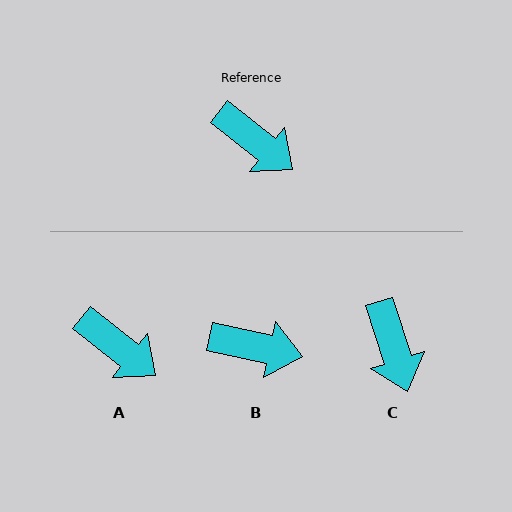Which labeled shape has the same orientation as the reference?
A.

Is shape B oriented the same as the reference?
No, it is off by about 26 degrees.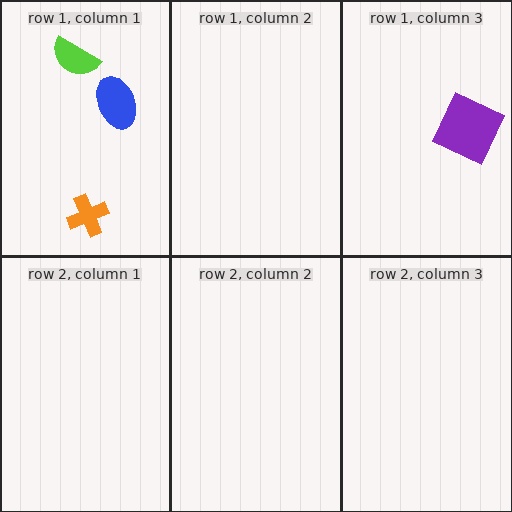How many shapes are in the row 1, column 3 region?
1.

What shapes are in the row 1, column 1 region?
The orange cross, the lime semicircle, the blue ellipse.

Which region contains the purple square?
The row 1, column 3 region.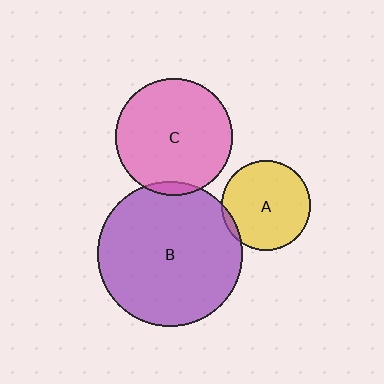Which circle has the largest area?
Circle B (purple).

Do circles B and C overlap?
Yes.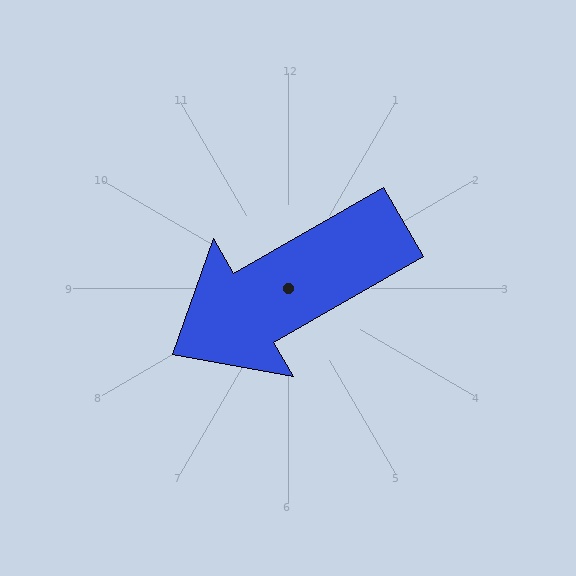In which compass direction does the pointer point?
Southwest.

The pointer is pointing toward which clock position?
Roughly 8 o'clock.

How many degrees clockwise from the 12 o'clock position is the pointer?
Approximately 240 degrees.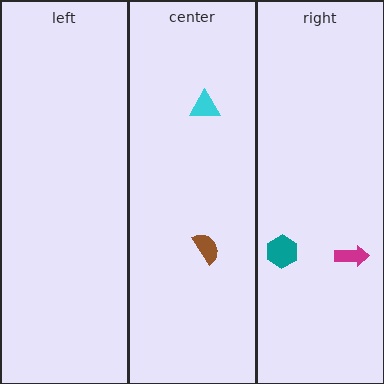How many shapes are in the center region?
2.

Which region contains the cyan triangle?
The center region.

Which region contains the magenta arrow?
The right region.